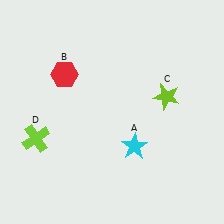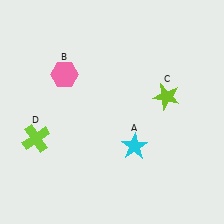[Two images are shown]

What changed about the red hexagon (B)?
In Image 1, B is red. In Image 2, it changed to pink.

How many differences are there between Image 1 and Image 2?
There is 1 difference between the two images.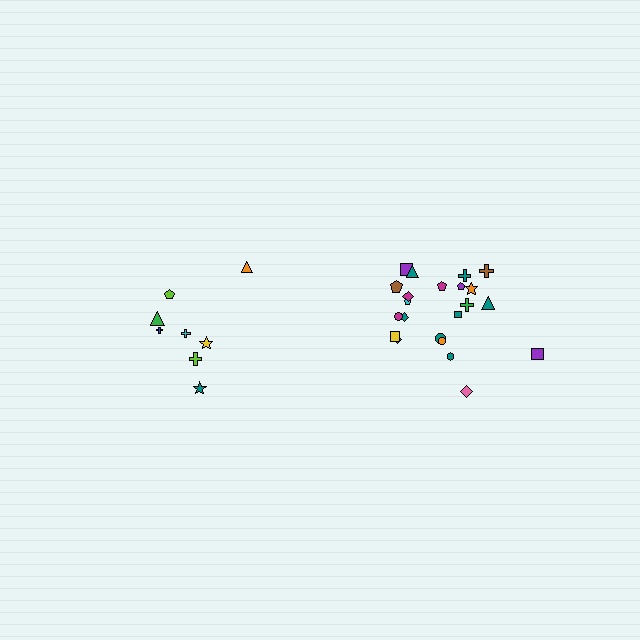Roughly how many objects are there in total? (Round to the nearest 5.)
Roughly 30 objects in total.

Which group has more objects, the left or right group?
The right group.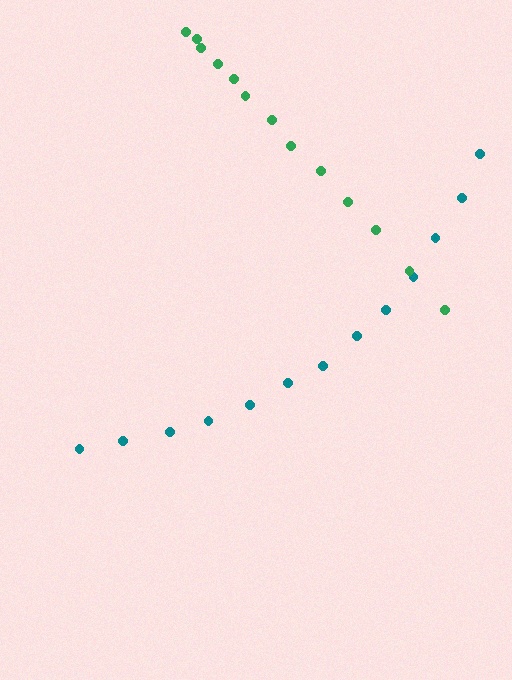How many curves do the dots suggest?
There are 2 distinct paths.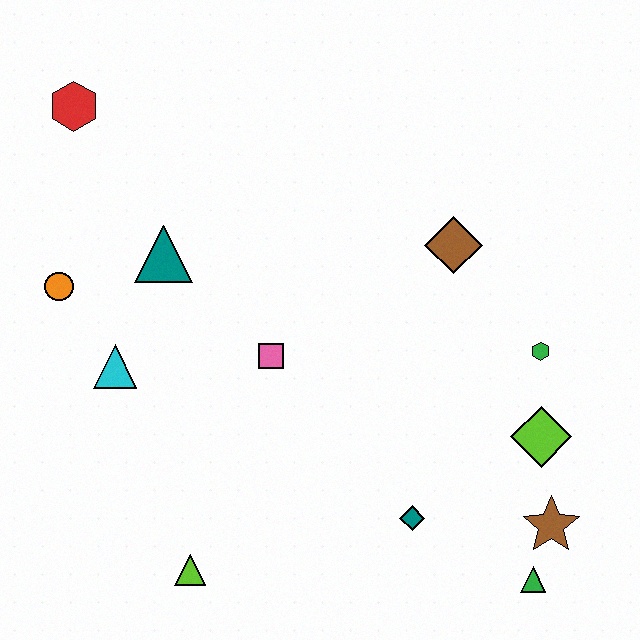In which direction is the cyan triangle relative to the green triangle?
The cyan triangle is to the left of the green triangle.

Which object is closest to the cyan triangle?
The orange circle is closest to the cyan triangle.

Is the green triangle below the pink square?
Yes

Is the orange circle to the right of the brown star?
No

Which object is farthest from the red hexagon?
The green triangle is farthest from the red hexagon.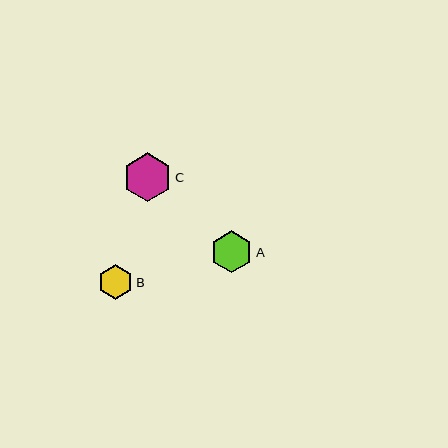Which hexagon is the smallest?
Hexagon B is the smallest with a size of approximately 35 pixels.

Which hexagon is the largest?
Hexagon C is the largest with a size of approximately 48 pixels.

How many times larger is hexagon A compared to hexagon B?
Hexagon A is approximately 1.2 times the size of hexagon B.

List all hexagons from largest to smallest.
From largest to smallest: C, A, B.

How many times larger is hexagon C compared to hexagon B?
Hexagon C is approximately 1.4 times the size of hexagon B.